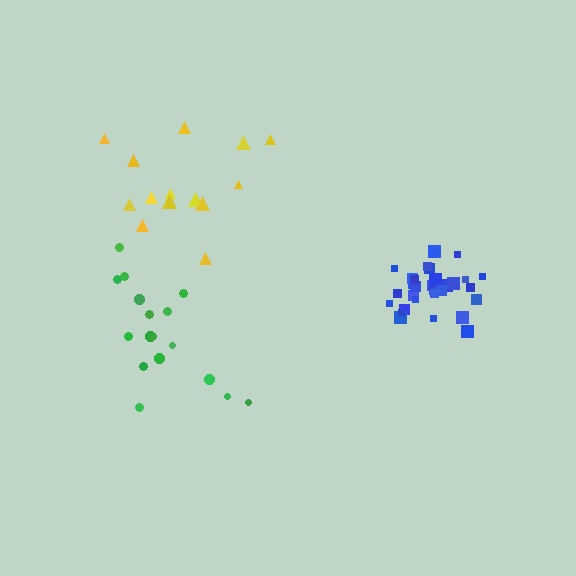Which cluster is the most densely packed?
Blue.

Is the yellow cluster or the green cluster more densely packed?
Green.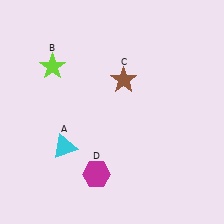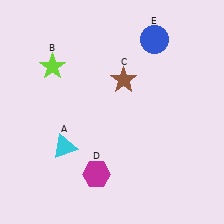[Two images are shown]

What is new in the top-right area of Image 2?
A blue circle (E) was added in the top-right area of Image 2.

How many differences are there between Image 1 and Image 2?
There is 1 difference between the two images.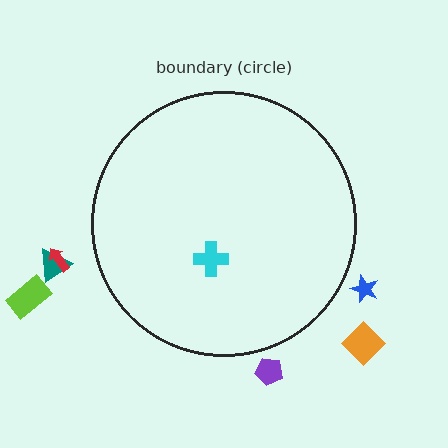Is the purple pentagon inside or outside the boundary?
Outside.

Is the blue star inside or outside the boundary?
Outside.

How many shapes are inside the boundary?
1 inside, 6 outside.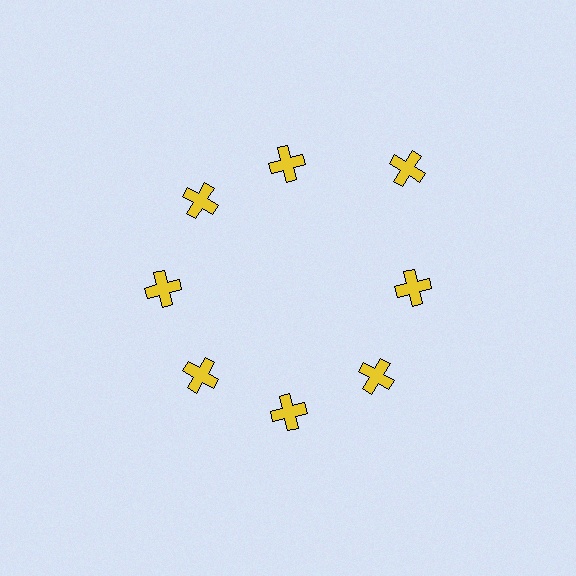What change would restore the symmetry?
The symmetry would be restored by moving it inward, back onto the ring so that all 8 crosses sit at equal angles and equal distance from the center.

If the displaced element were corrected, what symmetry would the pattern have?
It would have 8-fold rotational symmetry — the pattern would map onto itself every 45 degrees.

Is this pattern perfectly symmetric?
No. The 8 yellow crosses are arranged in a ring, but one element near the 2 o'clock position is pushed outward from the center, breaking the 8-fold rotational symmetry.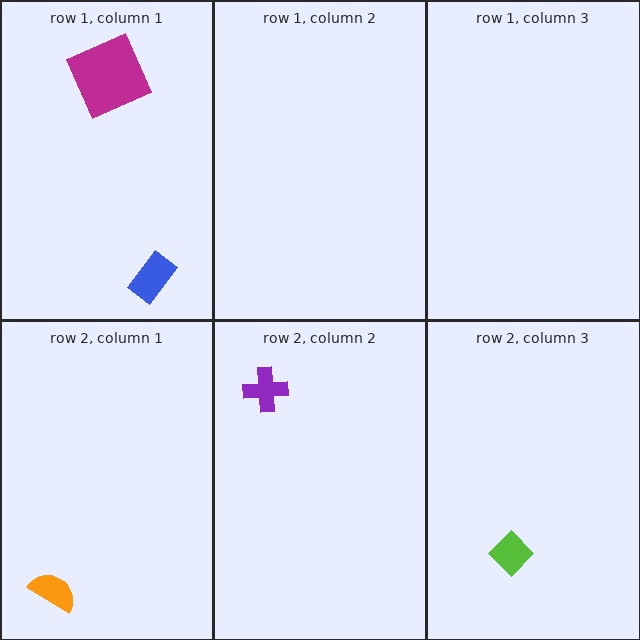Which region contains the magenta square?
The row 1, column 1 region.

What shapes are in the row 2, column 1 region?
The orange semicircle.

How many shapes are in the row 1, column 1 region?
2.